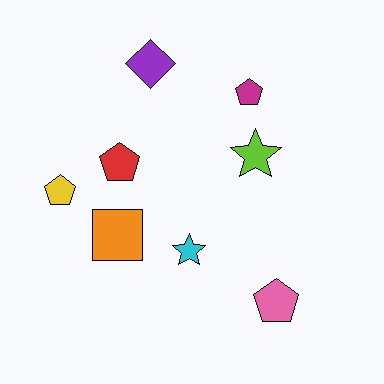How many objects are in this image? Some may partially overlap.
There are 8 objects.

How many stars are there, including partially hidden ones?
There are 2 stars.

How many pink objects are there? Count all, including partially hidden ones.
There is 1 pink object.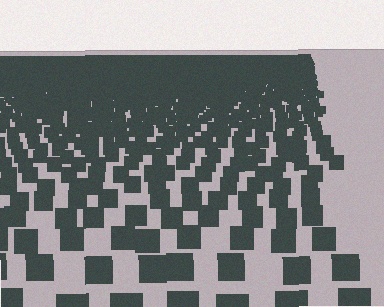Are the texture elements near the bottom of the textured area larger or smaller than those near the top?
Larger. Near the bottom, elements are closer to the viewer and appear at a bigger on-screen size.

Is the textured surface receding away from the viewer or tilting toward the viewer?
The surface is receding away from the viewer. Texture elements get smaller and denser toward the top.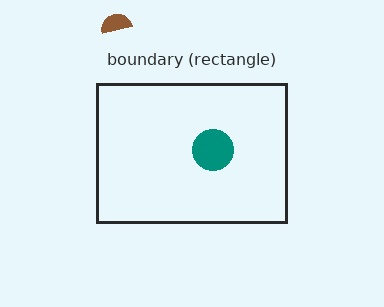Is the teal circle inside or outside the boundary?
Inside.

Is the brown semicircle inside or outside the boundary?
Outside.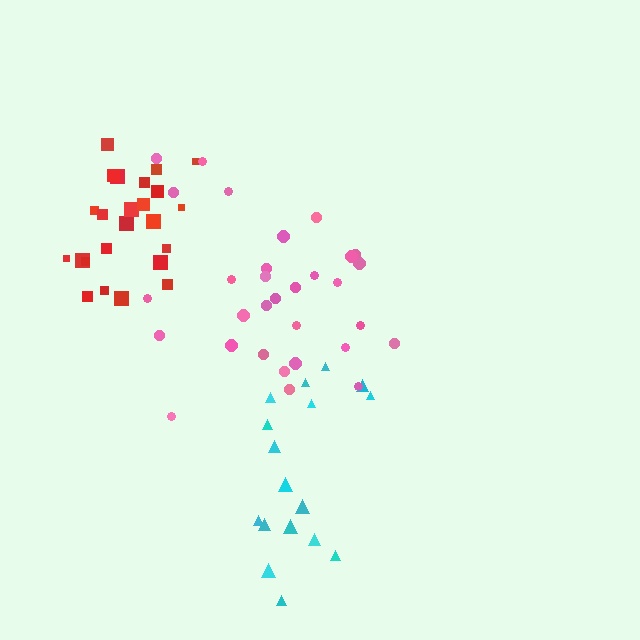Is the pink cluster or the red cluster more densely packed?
Red.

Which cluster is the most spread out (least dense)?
Cyan.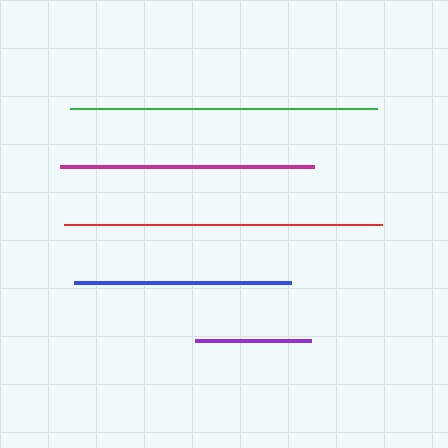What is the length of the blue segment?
The blue segment is approximately 217 pixels long.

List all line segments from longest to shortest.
From longest to shortest: red, green, magenta, blue, purple.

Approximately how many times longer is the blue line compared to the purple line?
The blue line is approximately 1.9 times the length of the purple line.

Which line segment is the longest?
The red line is the longest at approximately 318 pixels.